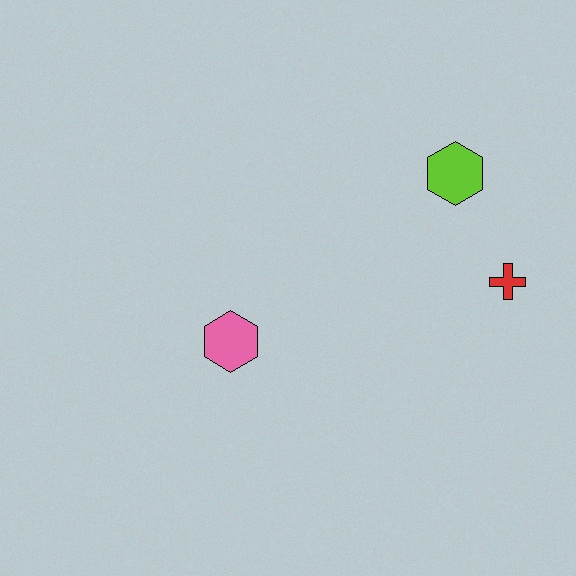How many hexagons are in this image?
There are 2 hexagons.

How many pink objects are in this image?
There is 1 pink object.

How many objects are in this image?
There are 3 objects.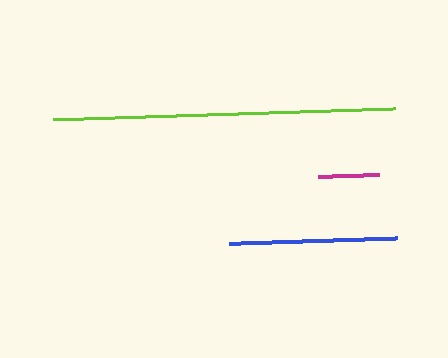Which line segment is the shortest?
The magenta line is the shortest at approximately 62 pixels.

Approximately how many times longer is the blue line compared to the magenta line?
The blue line is approximately 2.7 times the length of the magenta line.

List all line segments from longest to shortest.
From longest to shortest: lime, blue, magenta.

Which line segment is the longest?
The lime line is the longest at approximately 342 pixels.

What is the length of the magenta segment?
The magenta segment is approximately 62 pixels long.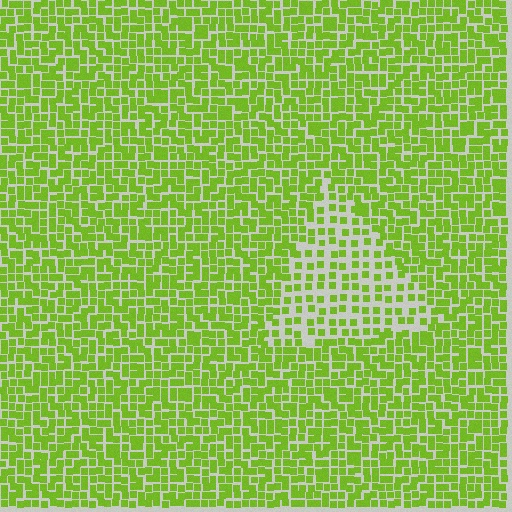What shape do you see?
I see a triangle.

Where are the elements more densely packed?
The elements are more densely packed outside the triangle boundary.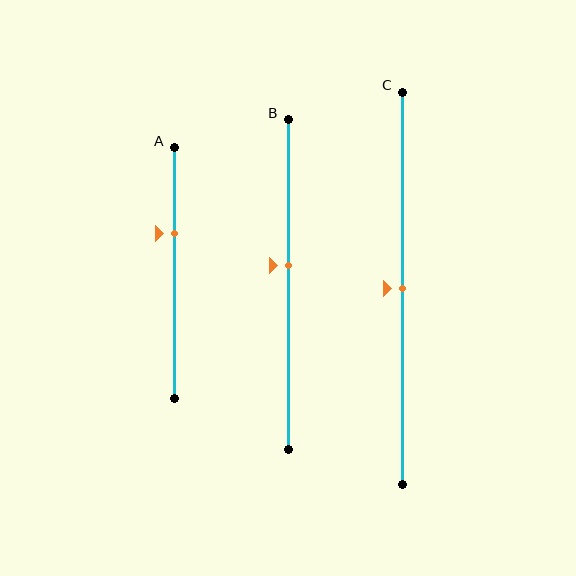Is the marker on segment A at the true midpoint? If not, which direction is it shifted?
No, the marker on segment A is shifted upward by about 16% of the segment length.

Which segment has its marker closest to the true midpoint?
Segment C has its marker closest to the true midpoint.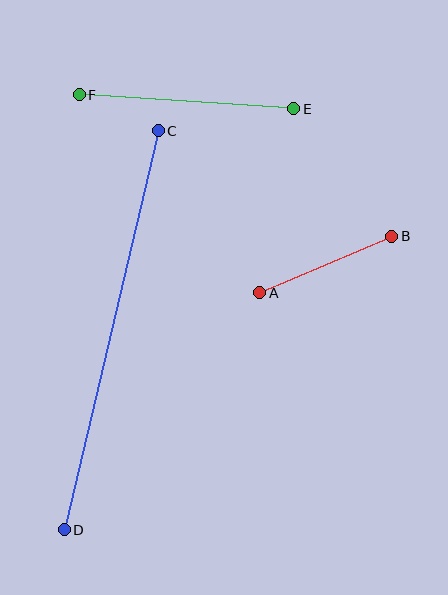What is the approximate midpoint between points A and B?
The midpoint is at approximately (326, 265) pixels.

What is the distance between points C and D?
The distance is approximately 410 pixels.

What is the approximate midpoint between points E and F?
The midpoint is at approximately (186, 102) pixels.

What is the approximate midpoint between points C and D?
The midpoint is at approximately (111, 330) pixels.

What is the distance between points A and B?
The distance is approximately 144 pixels.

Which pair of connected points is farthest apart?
Points C and D are farthest apart.